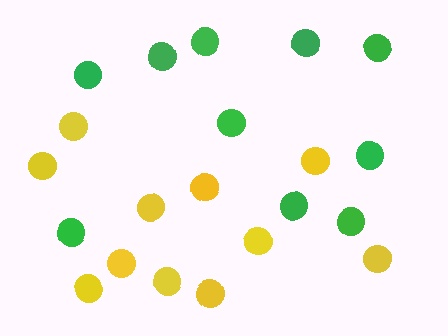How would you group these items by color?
There are 2 groups: one group of green circles (10) and one group of yellow circles (11).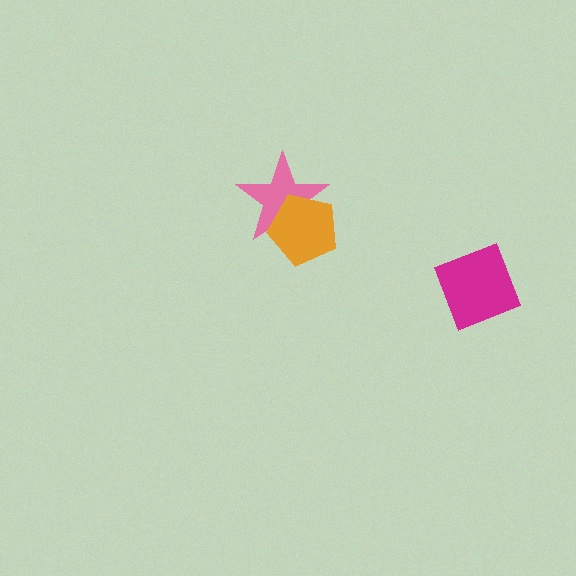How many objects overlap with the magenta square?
0 objects overlap with the magenta square.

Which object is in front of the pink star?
The orange pentagon is in front of the pink star.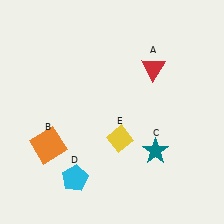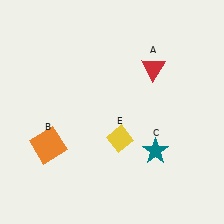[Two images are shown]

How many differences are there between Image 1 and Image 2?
There is 1 difference between the two images.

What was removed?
The cyan pentagon (D) was removed in Image 2.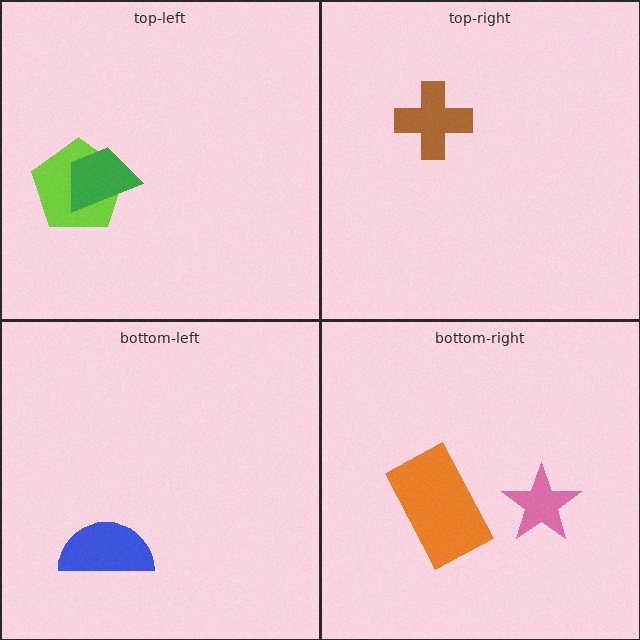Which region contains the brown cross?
The top-right region.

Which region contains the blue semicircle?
The bottom-left region.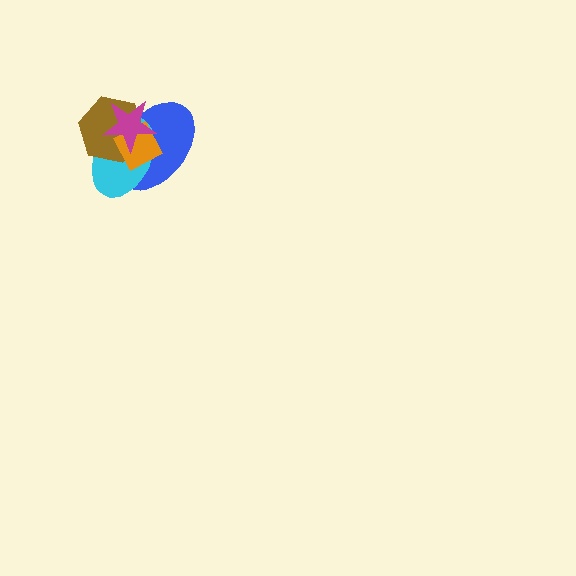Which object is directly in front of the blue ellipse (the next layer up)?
The cyan ellipse is directly in front of the blue ellipse.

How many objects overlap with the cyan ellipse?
4 objects overlap with the cyan ellipse.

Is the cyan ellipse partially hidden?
Yes, it is partially covered by another shape.